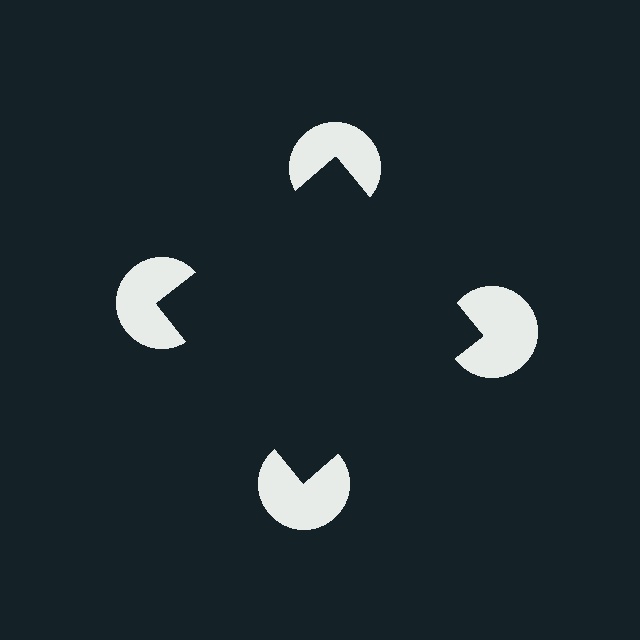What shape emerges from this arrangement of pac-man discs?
An illusory square — its edges are inferred from the aligned wedge cuts in the pac-man discs, not physically drawn.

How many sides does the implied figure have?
4 sides.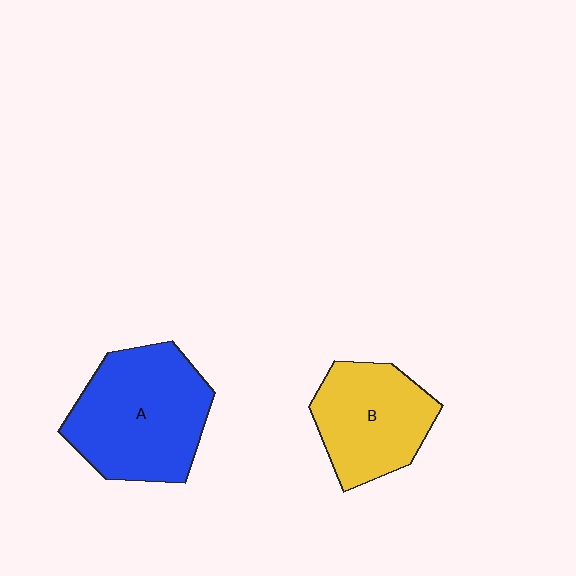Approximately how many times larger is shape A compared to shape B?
Approximately 1.4 times.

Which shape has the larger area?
Shape A (blue).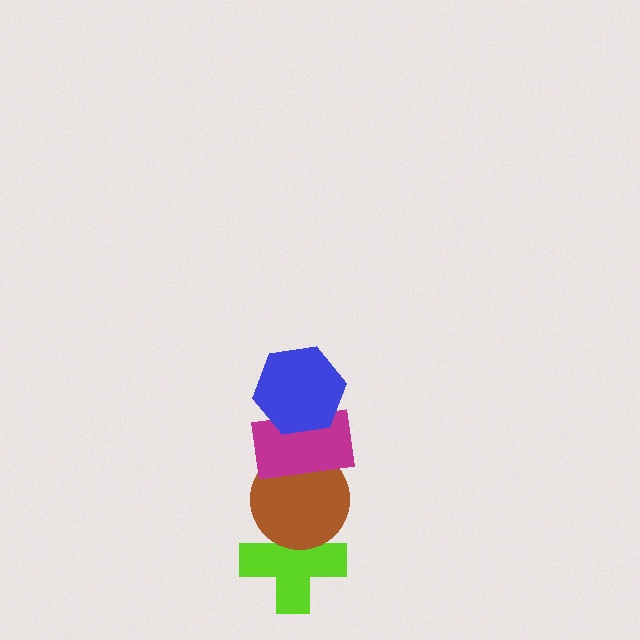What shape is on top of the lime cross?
The brown circle is on top of the lime cross.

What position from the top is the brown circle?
The brown circle is 3rd from the top.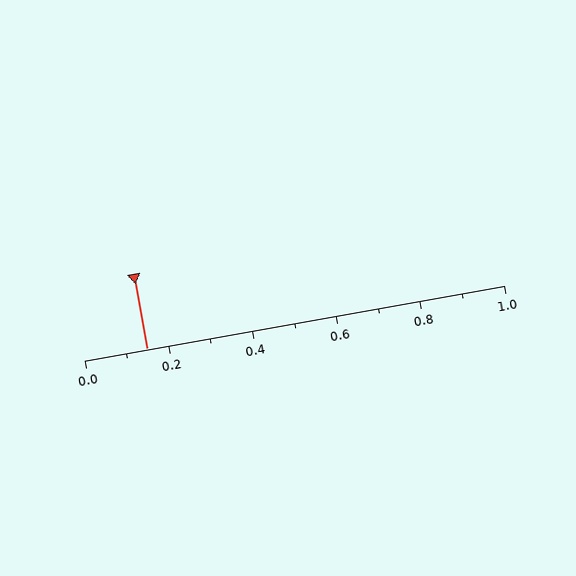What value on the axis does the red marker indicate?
The marker indicates approximately 0.15.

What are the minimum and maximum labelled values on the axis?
The axis runs from 0.0 to 1.0.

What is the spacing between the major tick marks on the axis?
The major ticks are spaced 0.2 apart.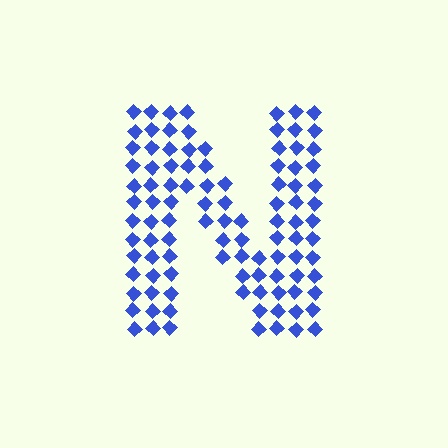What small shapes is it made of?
It is made of small diamonds.